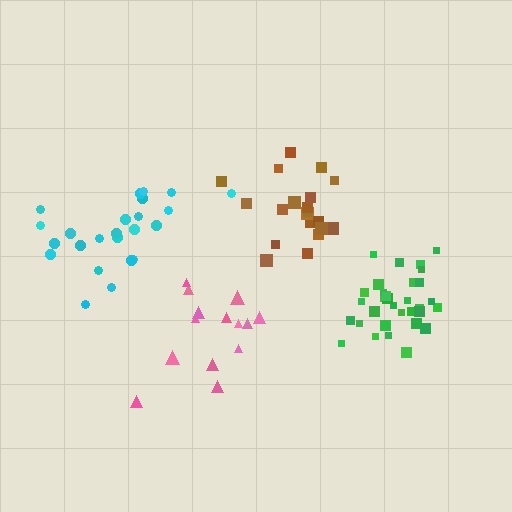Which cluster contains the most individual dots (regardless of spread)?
Green (32).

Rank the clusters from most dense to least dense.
green, brown, cyan, pink.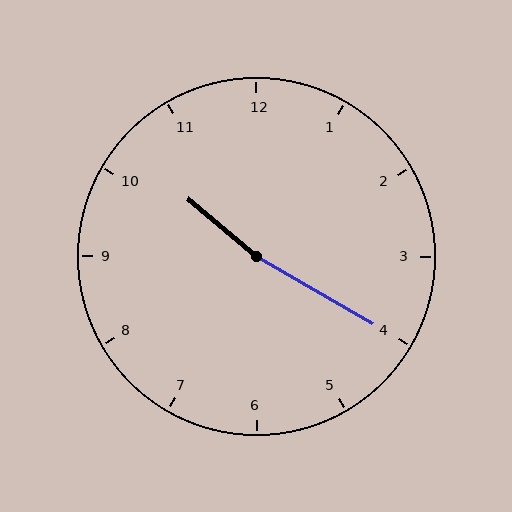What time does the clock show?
10:20.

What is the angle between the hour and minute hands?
Approximately 170 degrees.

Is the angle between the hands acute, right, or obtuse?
It is obtuse.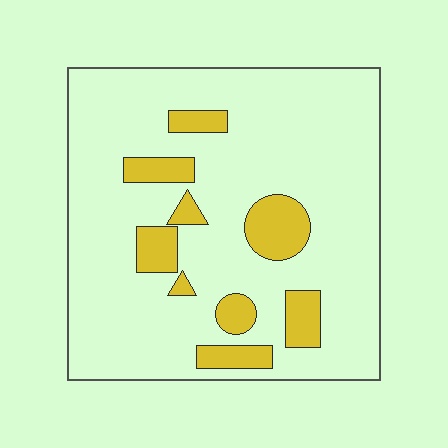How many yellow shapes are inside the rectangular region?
9.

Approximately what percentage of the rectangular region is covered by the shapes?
Approximately 15%.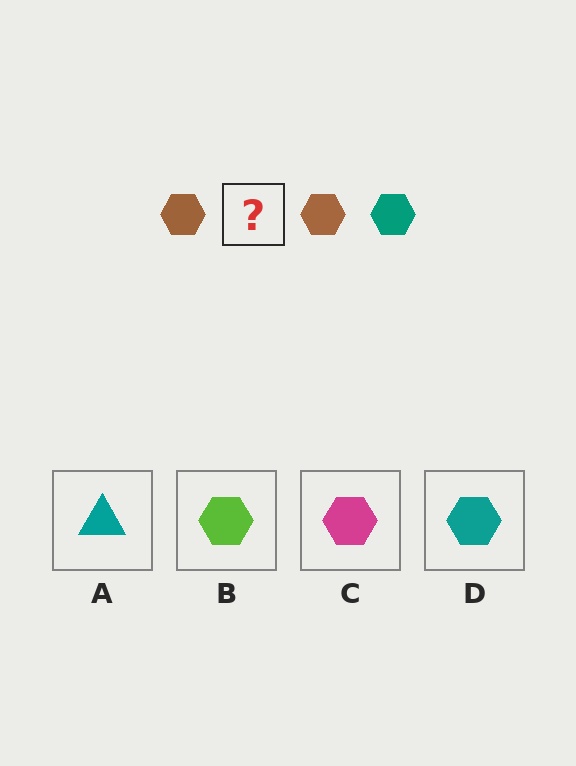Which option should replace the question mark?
Option D.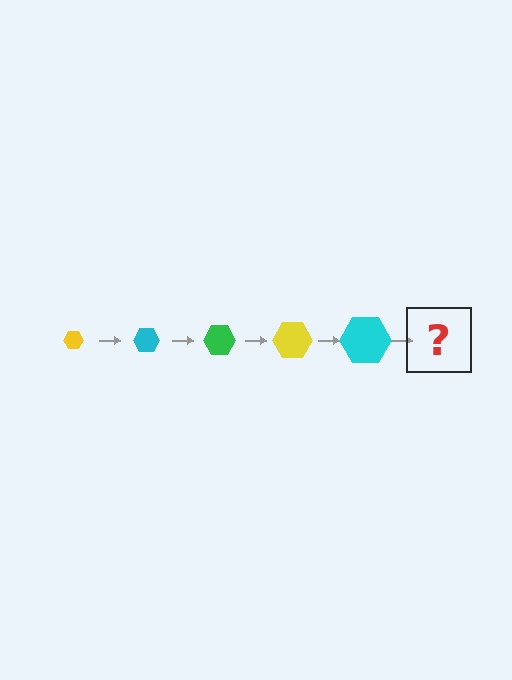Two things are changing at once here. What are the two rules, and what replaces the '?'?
The two rules are that the hexagon grows larger each step and the color cycles through yellow, cyan, and green. The '?' should be a green hexagon, larger than the previous one.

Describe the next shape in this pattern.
It should be a green hexagon, larger than the previous one.